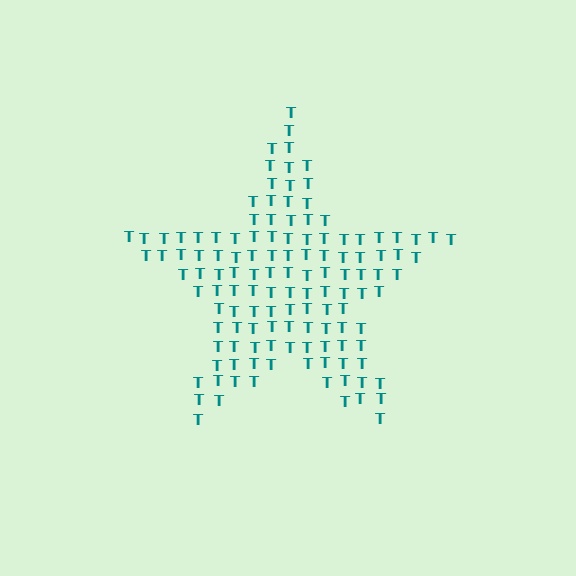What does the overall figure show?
The overall figure shows a star.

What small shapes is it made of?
It is made of small letter T's.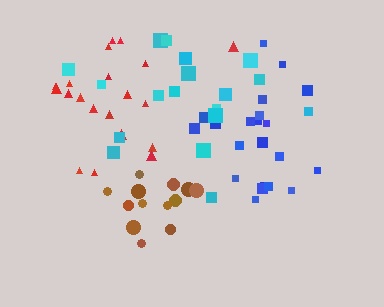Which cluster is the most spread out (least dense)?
Red.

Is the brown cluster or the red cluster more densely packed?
Brown.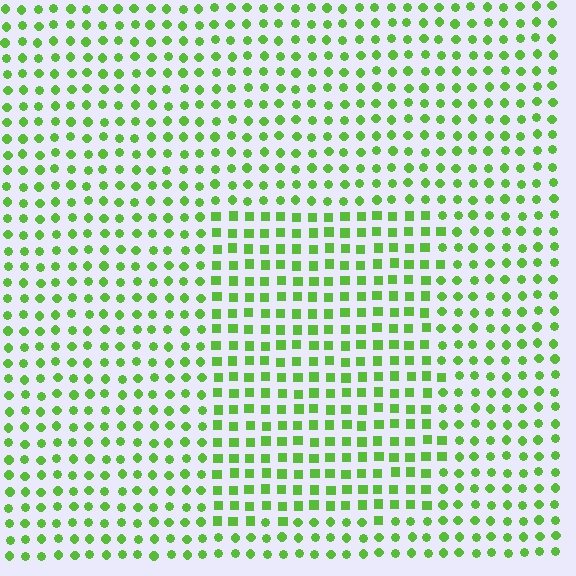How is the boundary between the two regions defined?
The boundary is defined by a change in element shape: squares inside vs. circles outside. All elements share the same color and spacing.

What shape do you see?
I see a rectangle.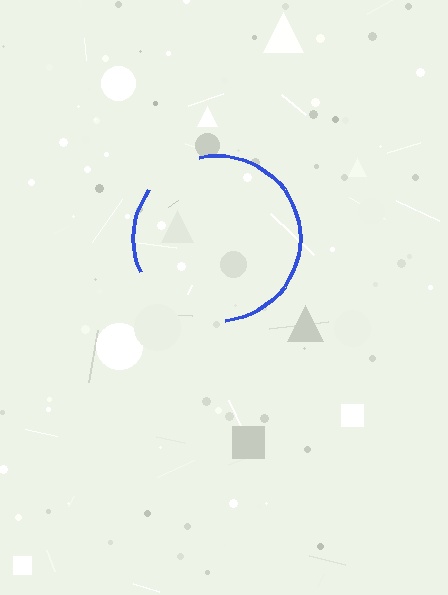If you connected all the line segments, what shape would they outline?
They would outline a circle.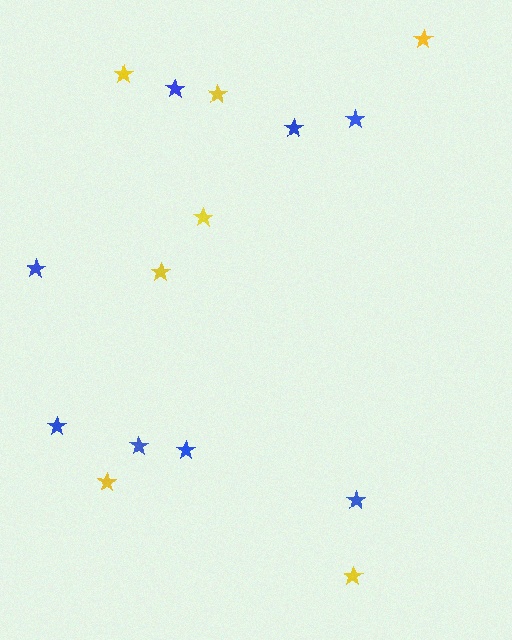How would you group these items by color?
There are 2 groups: one group of yellow stars (7) and one group of blue stars (8).